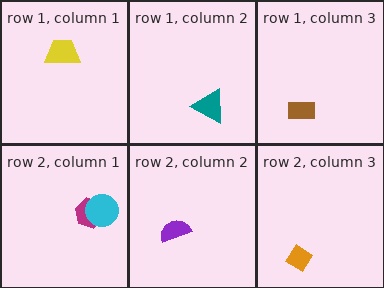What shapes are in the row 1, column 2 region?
The teal triangle.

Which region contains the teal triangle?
The row 1, column 2 region.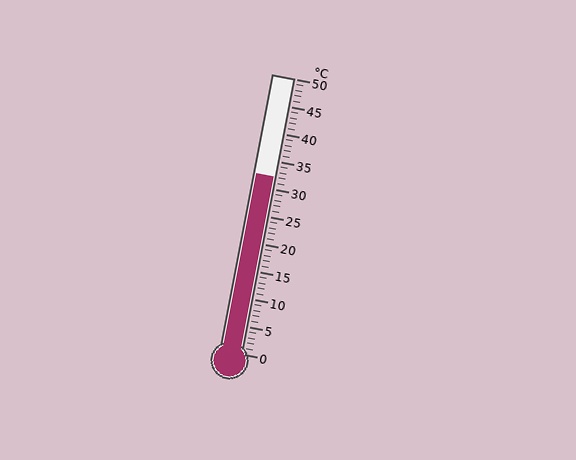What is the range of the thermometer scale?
The thermometer scale ranges from 0°C to 50°C.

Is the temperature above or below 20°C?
The temperature is above 20°C.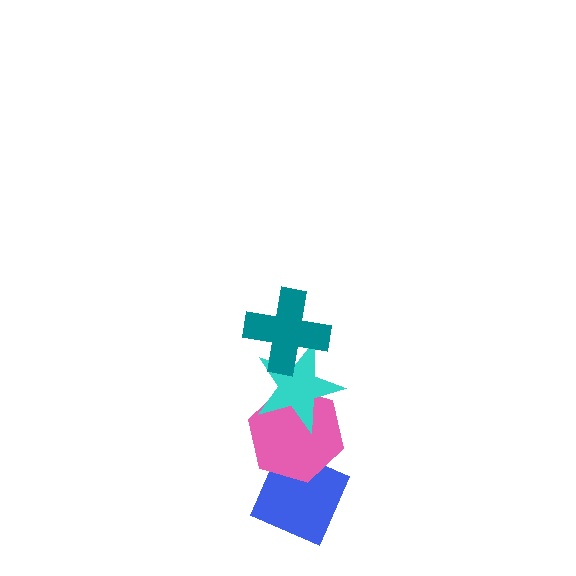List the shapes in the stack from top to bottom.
From top to bottom: the teal cross, the cyan star, the pink hexagon, the blue diamond.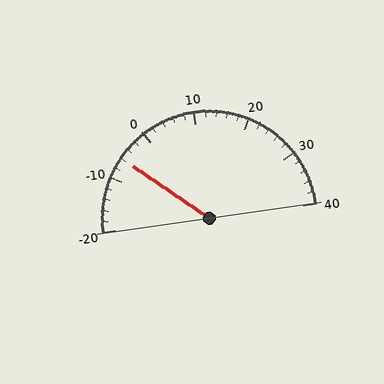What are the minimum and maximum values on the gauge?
The gauge ranges from -20 to 40.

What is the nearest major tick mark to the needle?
The nearest major tick mark is -10.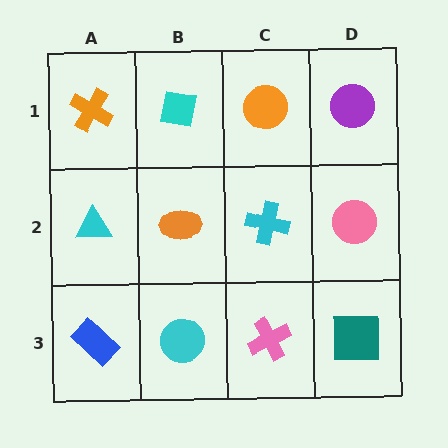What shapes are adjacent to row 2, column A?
An orange cross (row 1, column A), a blue rectangle (row 3, column A), an orange ellipse (row 2, column B).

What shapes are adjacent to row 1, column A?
A cyan triangle (row 2, column A), a cyan square (row 1, column B).